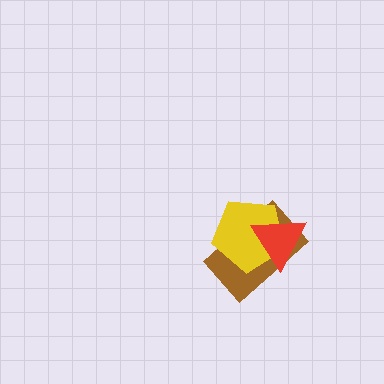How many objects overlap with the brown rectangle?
2 objects overlap with the brown rectangle.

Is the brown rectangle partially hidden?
Yes, it is partially covered by another shape.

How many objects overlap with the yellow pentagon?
2 objects overlap with the yellow pentagon.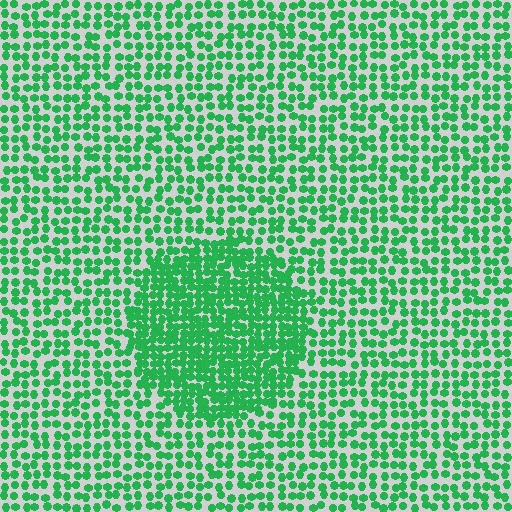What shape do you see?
I see a circle.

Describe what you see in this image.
The image contains small green elements arranged at two different densities. A circle-shaped region is visible where the elements are more densely packed than the surrounding area.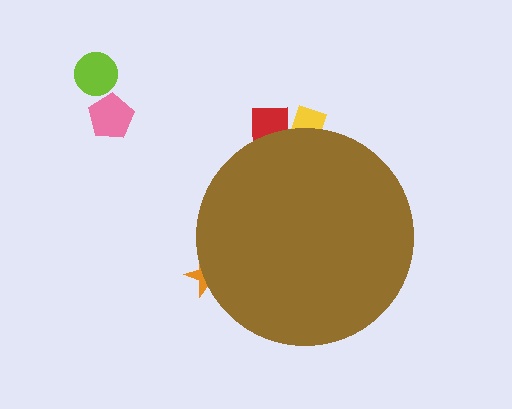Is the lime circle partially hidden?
No, the lime circle is fully visible.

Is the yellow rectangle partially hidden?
Yes, the yellow rectangle is partially hidden behind the brown circle.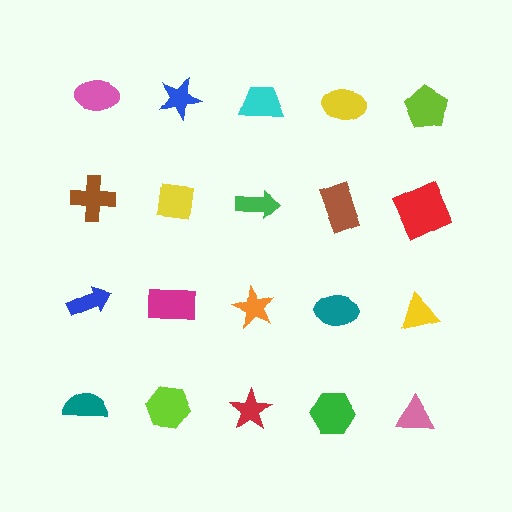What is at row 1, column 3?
A cyan trapezoid.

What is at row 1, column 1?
A pink ellipse.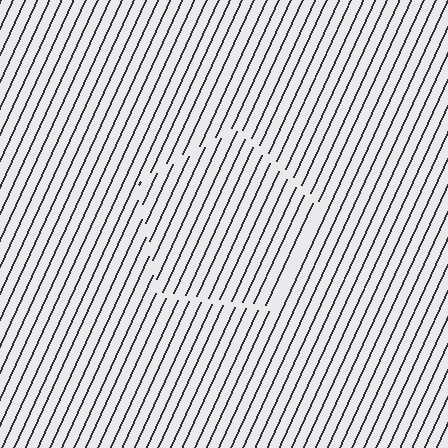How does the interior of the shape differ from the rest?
The interior of the shape contains the same grating, shifted by half a period — the contour is defined by the phase discontinuity where line-ends from the inner and outer gratings abut.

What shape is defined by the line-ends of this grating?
An illusory pentagon. The interior of the shape contains the same grating, shifted by half a period — the contour is defined by the phase discontinuity where line-ends from the inner and outer gratings abut.